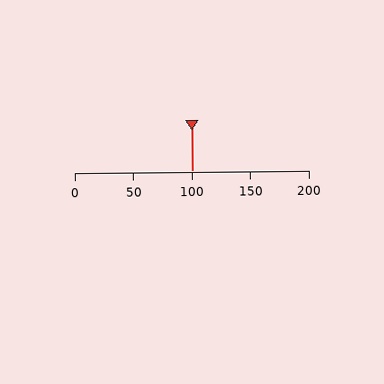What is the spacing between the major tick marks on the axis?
The major ticks are spaced 50 apart.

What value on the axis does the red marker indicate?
The marker indicates approximately 100.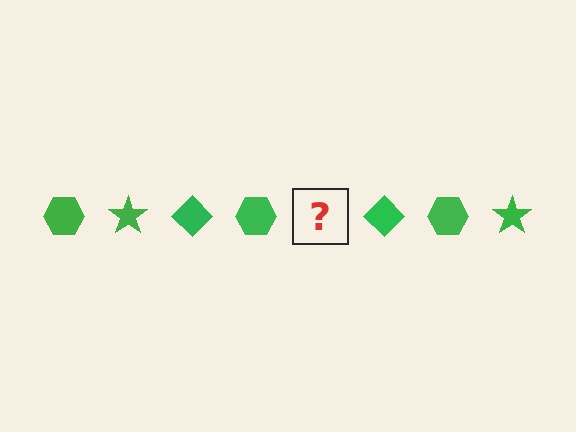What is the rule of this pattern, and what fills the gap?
The rule is that the pattern cycles through hexagon, star, diamond shapes in green. The gap should be filled with a green star.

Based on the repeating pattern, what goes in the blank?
The blank should be a green star.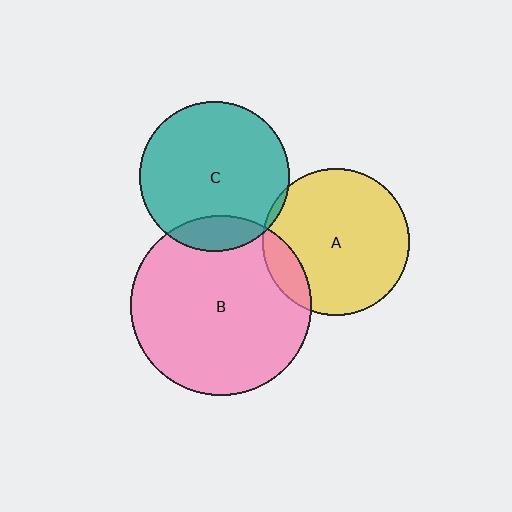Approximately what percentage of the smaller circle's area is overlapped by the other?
Approximately 15%.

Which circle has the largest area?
Circle B (pink).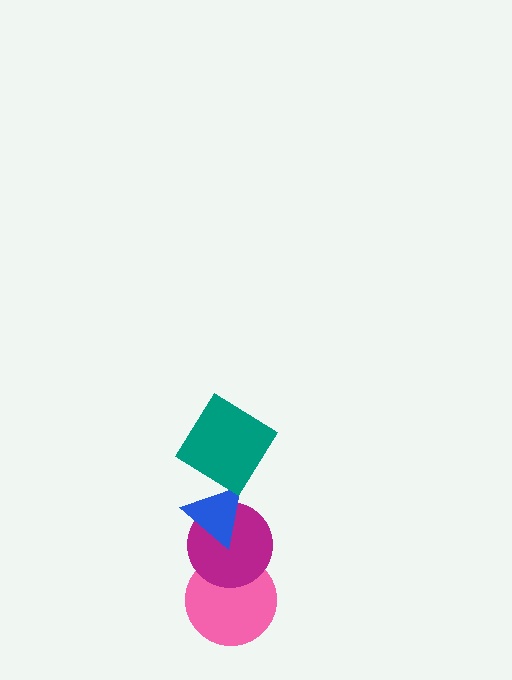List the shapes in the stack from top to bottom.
From top to bottom: the teal diamond, the blue triangle, the magenta circle, the pink circle.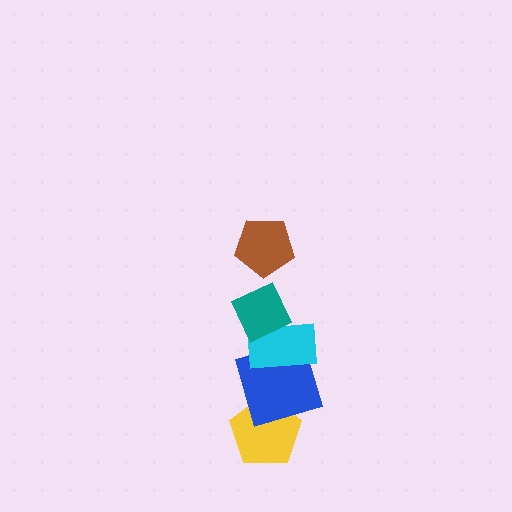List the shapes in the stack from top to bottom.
From top to bottom: the brown pentagon, the teal diamond, the cyan rectangle, the blue square, the yellow pentagon.